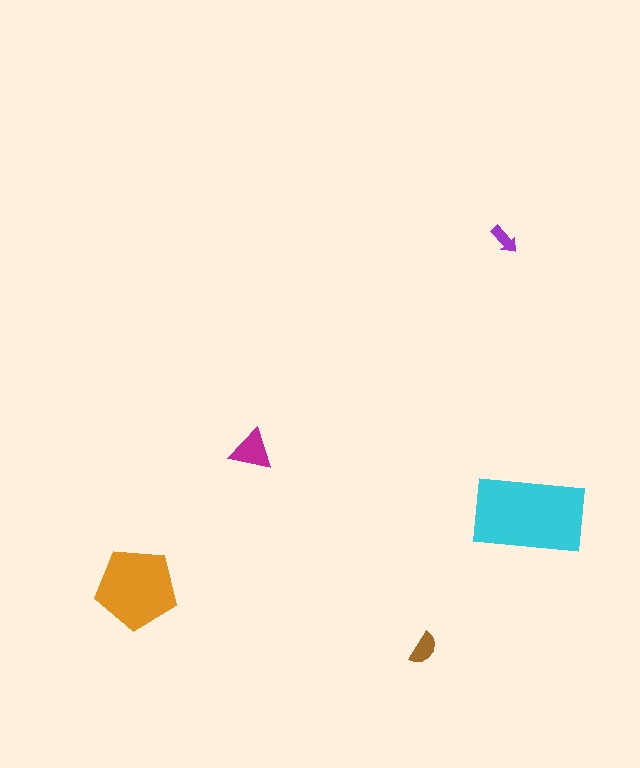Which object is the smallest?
The purple arrow.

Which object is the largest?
The cyan rectangle.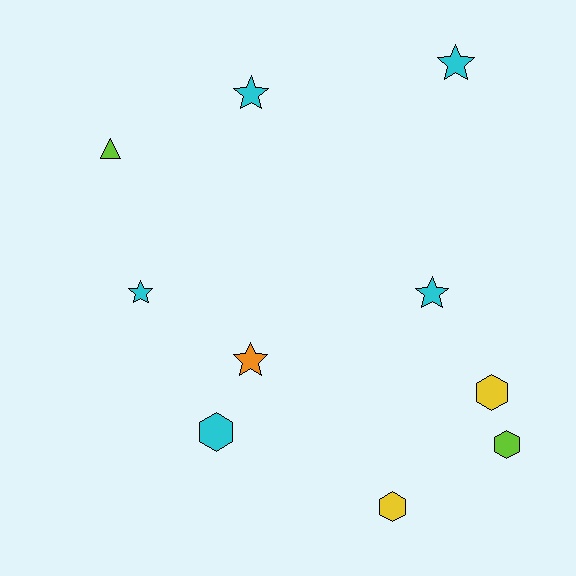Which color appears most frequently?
Cyan, with 5 objects.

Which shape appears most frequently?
Star, with 5 objects.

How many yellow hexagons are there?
There are 2 yellow hexagons.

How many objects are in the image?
There are 10 objects.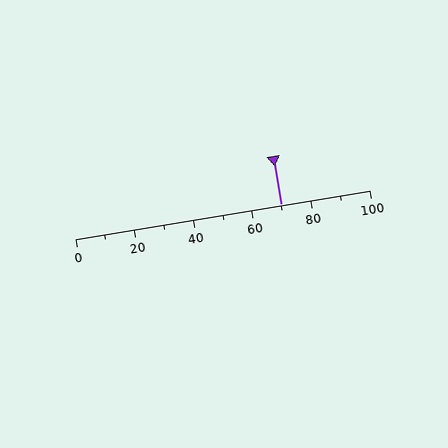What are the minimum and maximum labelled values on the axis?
The axis runs from 0 to 100.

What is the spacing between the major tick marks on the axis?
The major ticks are spaced 20 apart.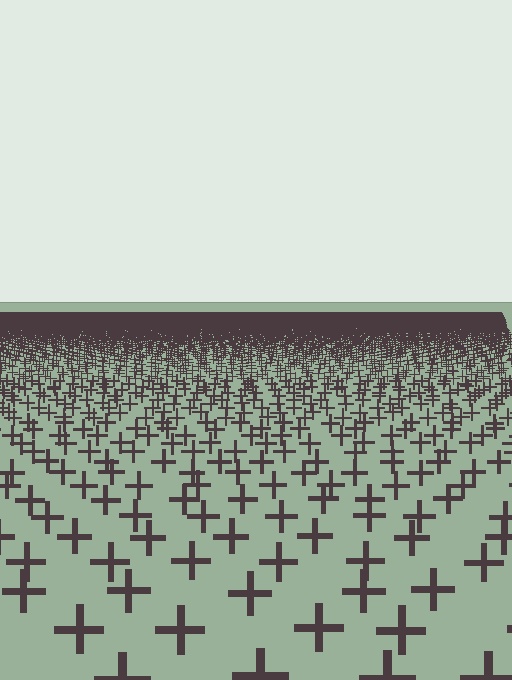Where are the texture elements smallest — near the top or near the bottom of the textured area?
Near the top.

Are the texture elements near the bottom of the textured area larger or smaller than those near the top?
Larger. Near the bottom, elements are closer to the viewer and appear at a bigger on-screen size.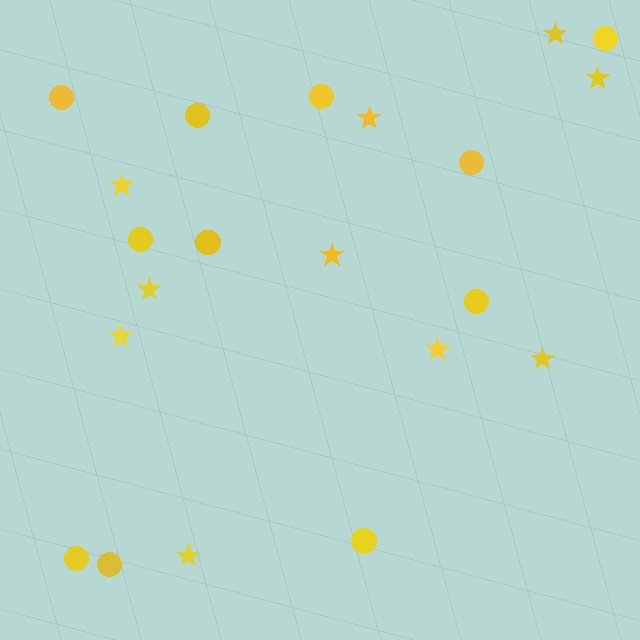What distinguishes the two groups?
There are 2 groups: one group of circles (11) and one group of stars (10).